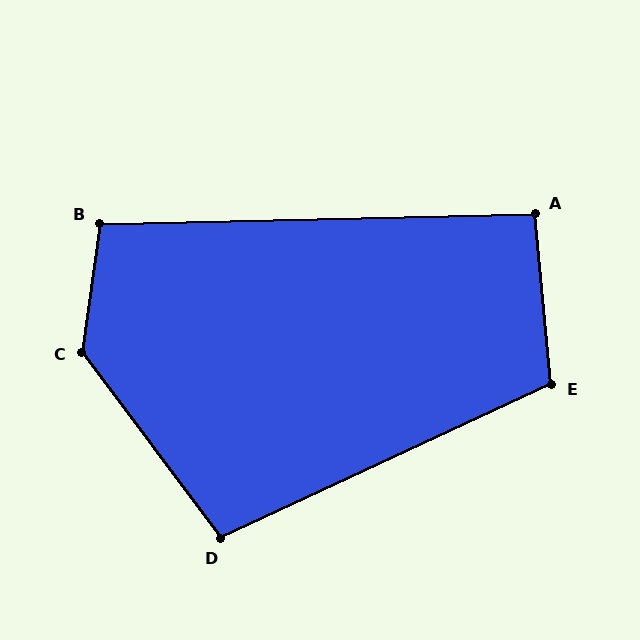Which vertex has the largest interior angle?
C, at approximately 136 degrees.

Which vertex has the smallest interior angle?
A, at approximately 94 degrees.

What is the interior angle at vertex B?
Approximately 99 degrees (obtuse).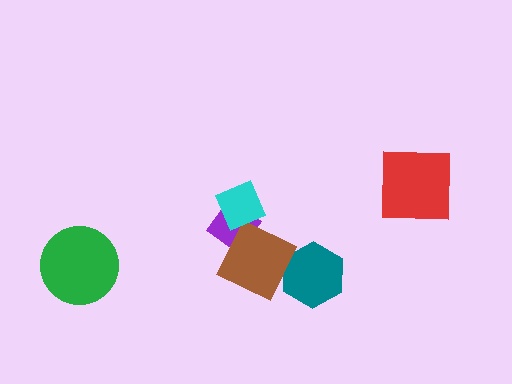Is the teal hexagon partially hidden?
Yes, it is partially covered by another shape.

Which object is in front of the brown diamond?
The cyan diamond is in front of the brown diamond.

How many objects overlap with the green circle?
0 objects overlap with the green circle.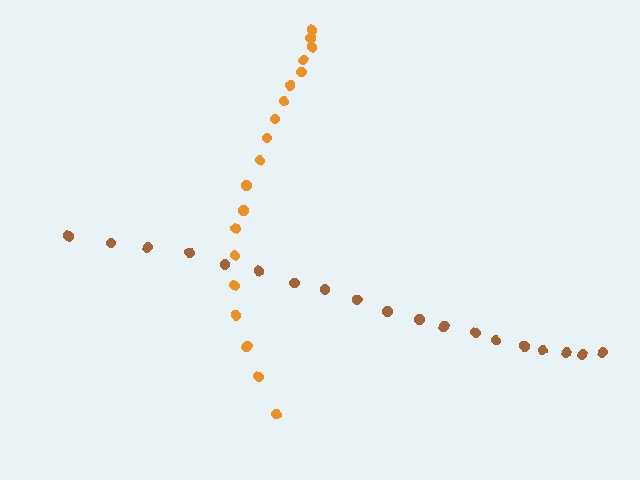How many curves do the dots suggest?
There are 2 distinct paths.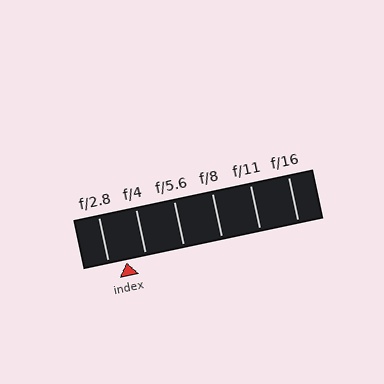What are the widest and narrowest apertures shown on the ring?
The widest aperture shown is f/2.8 and the narrowest is f/16.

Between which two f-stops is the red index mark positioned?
The index mark is between f/2.8 and f/4.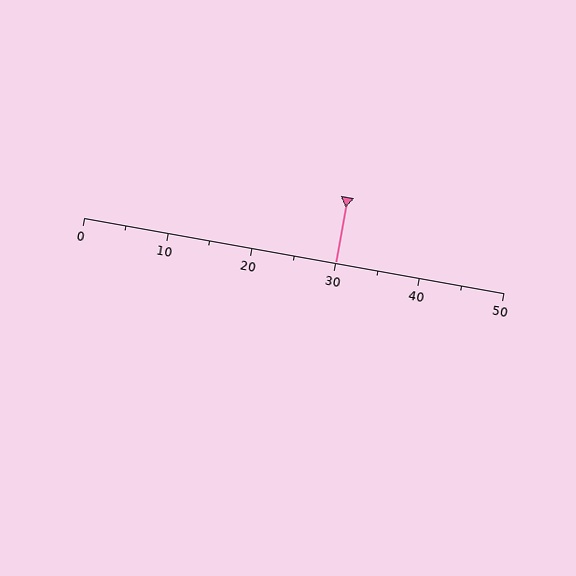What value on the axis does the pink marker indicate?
The marker indicates approximately 30.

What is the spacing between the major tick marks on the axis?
The major ticks are spaced 10 apart.